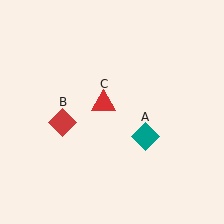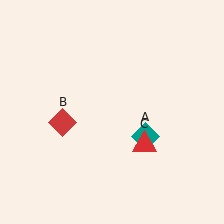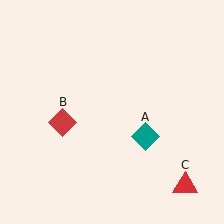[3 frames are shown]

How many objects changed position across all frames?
1 object changed position: red triangle (object C).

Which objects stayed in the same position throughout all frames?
Teal diamond (object A) and red diamond (object B) remained stationary.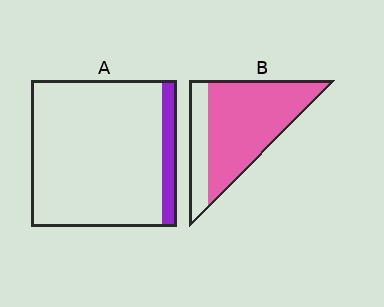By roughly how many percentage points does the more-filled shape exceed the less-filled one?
By roughly 65 percentage points (B over A).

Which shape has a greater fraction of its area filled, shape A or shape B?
Shape B.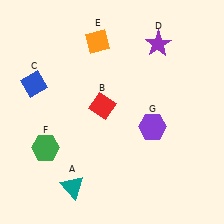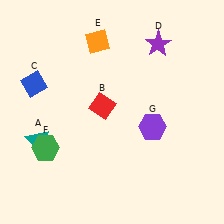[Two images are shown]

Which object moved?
The teal triangle (A) moved up.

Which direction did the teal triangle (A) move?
The teal triangle (A) moved up.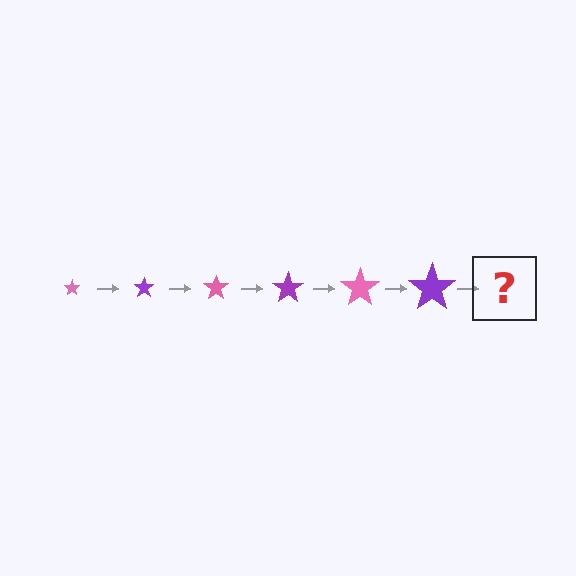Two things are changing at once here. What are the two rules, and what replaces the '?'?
The two rules are that the star grows larger each step and the color cycles through pink and purple. The '?' should be a pink star, larger than the previous one.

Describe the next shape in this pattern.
It should be a pink star, larger than the previous one.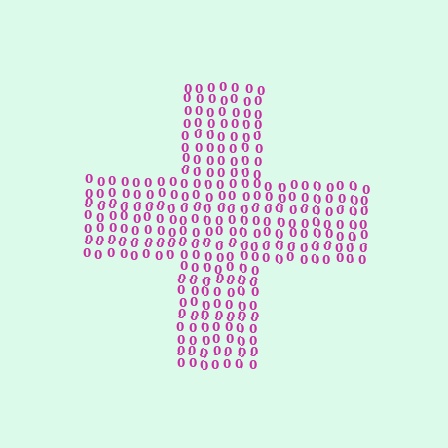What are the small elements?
The small elements are digit 0's.